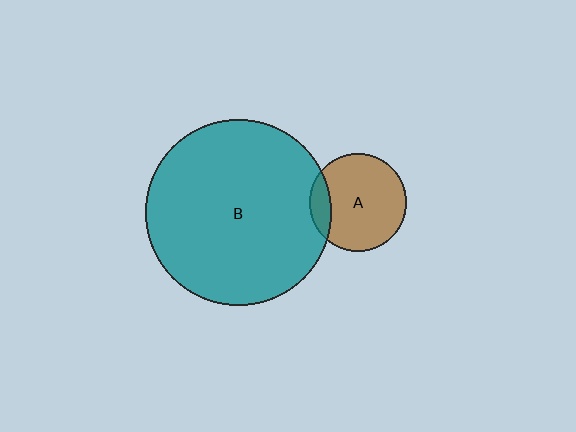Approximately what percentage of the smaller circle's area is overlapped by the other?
Approximately 15%.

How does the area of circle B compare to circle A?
Approximately 3.6 times.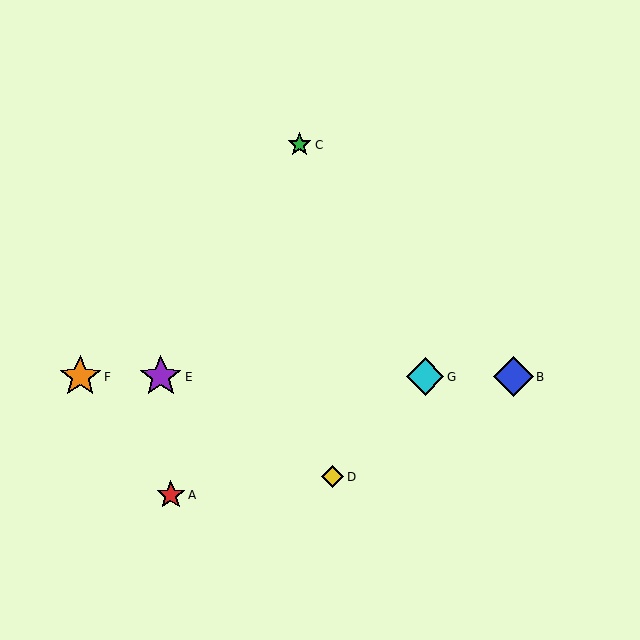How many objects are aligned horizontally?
4 objects (B, E, F, G) are aligned horizontally.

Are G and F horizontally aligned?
Yes, both are at y≈377.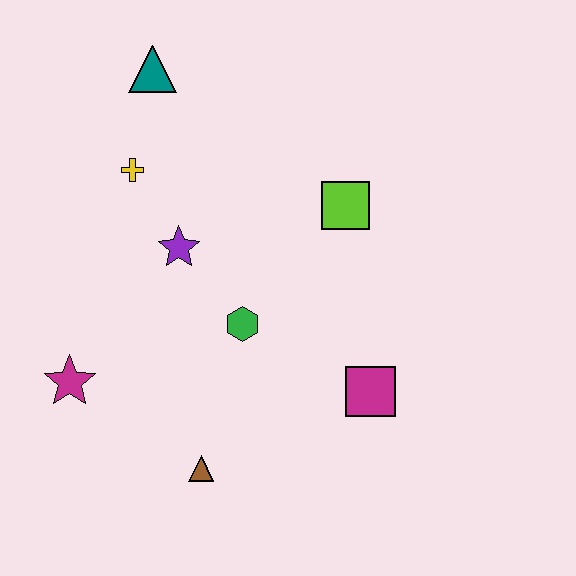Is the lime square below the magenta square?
No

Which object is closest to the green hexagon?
The purple star is closest to the green hexagon.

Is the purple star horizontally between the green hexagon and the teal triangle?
Yes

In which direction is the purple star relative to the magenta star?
The purple star is above the magenta star.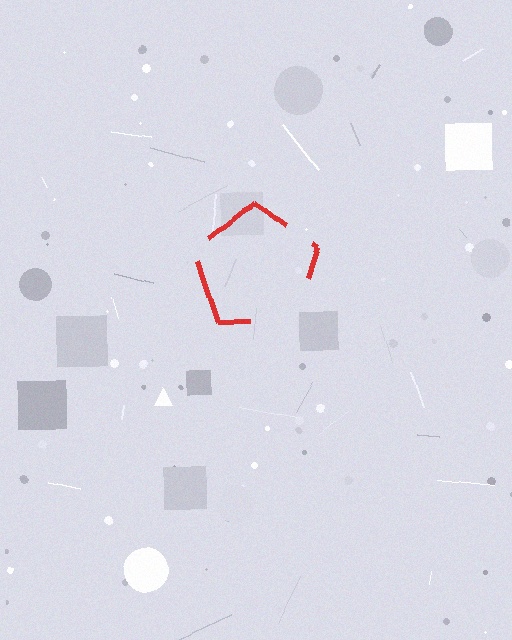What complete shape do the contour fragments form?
The contour fragments form a pentagon.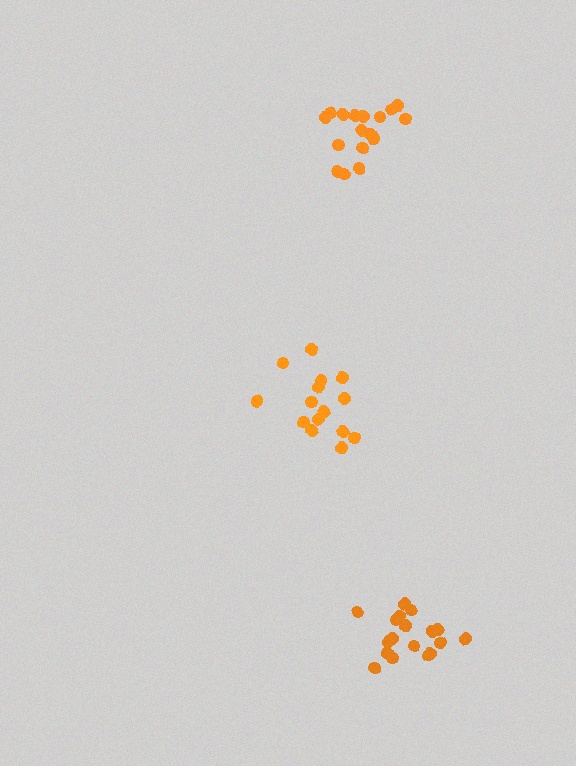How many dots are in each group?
Group 1: 17 dots, Group 2: 18 dots, Group 3: 15 dots (50 total).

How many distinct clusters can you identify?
There are 3 distinct clusters.